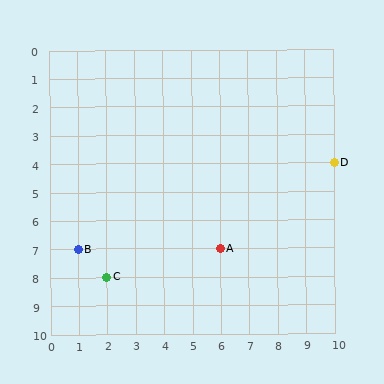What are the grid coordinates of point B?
Point B is at grid coordinates (1, 7).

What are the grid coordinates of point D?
Point D is at grid coordinates (10, 4).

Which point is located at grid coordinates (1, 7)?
Point B is at (1, 7).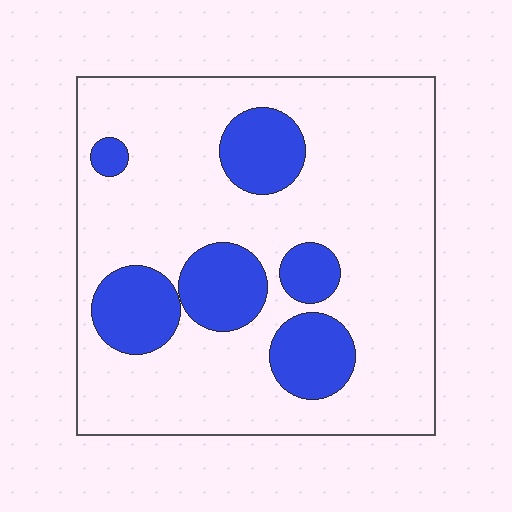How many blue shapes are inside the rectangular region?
6.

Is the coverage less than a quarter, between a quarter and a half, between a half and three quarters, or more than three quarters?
Less than a quarter.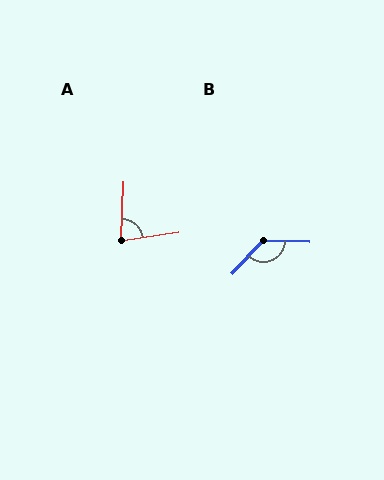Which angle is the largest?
B, at approximately 131 degrees.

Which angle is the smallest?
A, at approximately 79 degrees.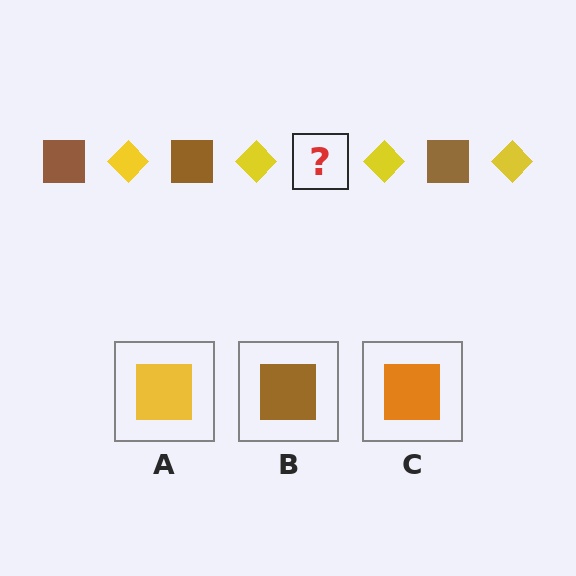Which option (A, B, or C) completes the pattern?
B.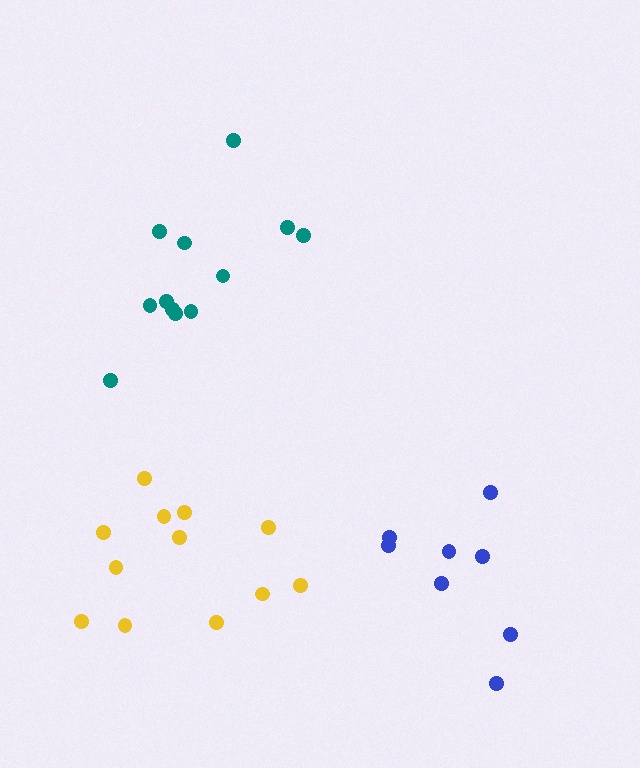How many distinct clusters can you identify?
There are 3 distinct clusters.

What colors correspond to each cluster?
The clusters are colored: yellow, teal, blue.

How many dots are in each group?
Group 1: 12 dots, Group 2: 12 dots, Group 3: 8 dots (32 total).